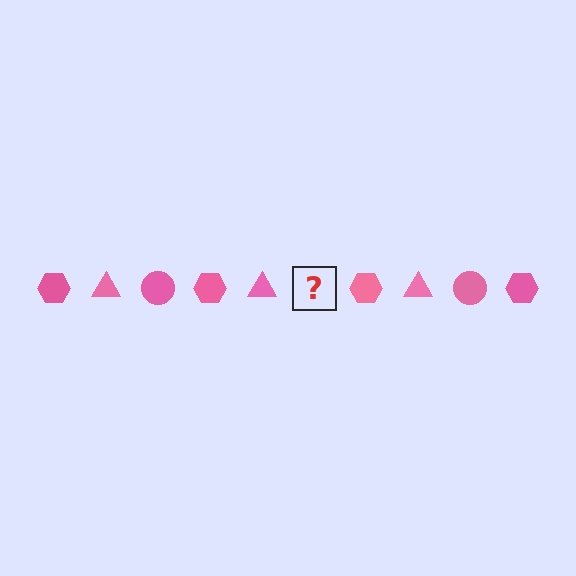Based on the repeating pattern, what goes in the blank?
The blank should be a pink circle.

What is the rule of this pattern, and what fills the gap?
The rule is that the pattern cycles through hexagon, triangle, circle shapes in pink. The gap should be filled with a pink circle.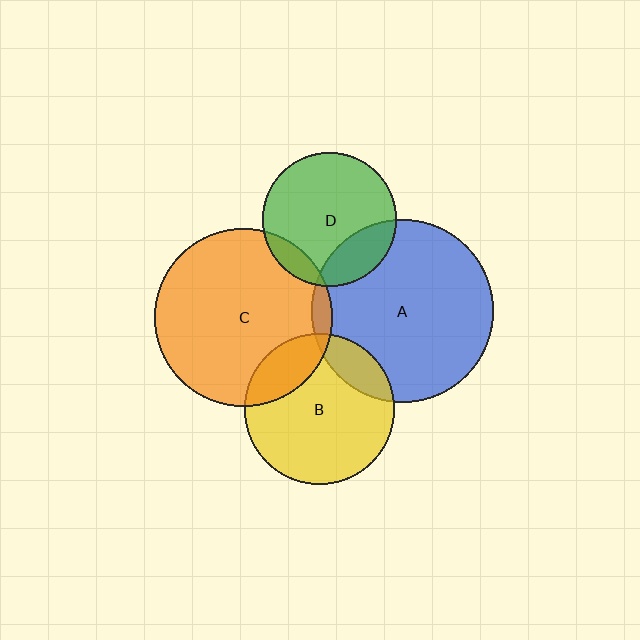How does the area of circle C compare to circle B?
Approximately 1.4 times.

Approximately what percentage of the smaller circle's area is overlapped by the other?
Approximately 20%.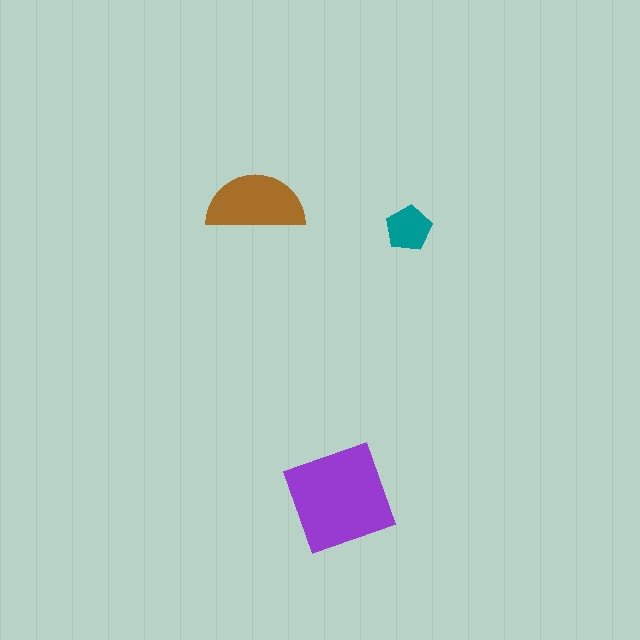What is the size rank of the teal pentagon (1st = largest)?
3rd.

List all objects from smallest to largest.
The teal pentagon, the brown semicircle, the purple diamond.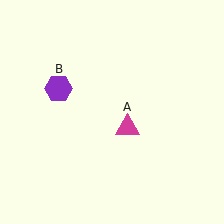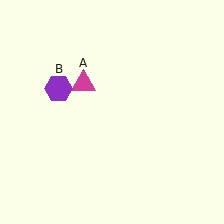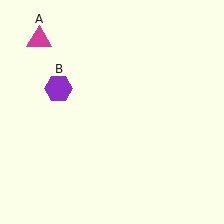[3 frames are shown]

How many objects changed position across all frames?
1 object changed position: magenta triangle (object A).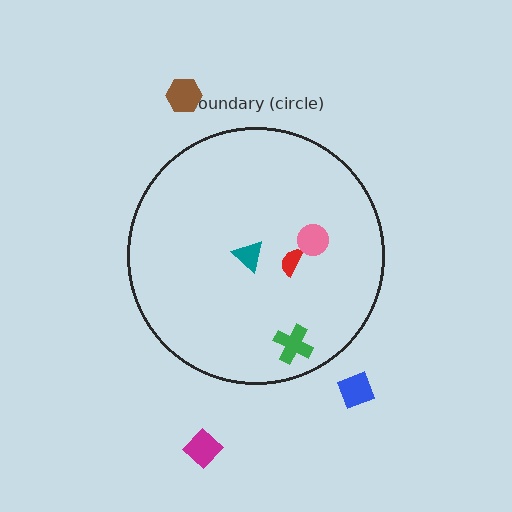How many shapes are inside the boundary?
4 inside, 3 outside.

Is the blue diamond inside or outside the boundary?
Outside.